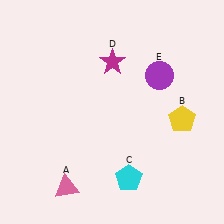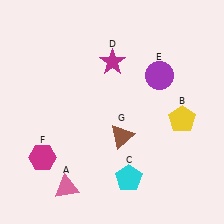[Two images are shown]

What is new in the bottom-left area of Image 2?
A magenta hexagon (F) was added in the bottom-left area of Image 2.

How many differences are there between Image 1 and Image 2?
There are 2 differences between the two images.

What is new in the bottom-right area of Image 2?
A brown triangle (G) was added in the bottom-right area of Image 2.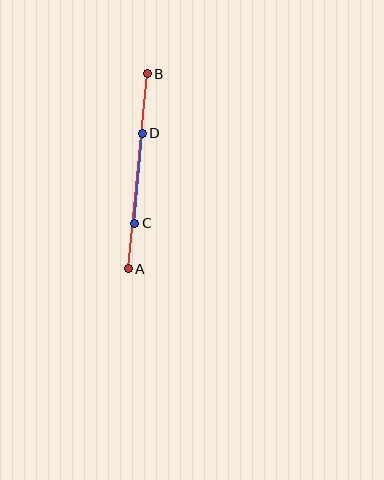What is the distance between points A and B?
The distance is approximately 196 pixels.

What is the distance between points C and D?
The distance is approximately 90 pixels.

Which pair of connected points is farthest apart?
Points A and B are farthest apart.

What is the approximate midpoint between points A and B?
The midpoint is at approximately (138, 171) pixels.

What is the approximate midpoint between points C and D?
The midpoint is at approximately (138, 178) pixels.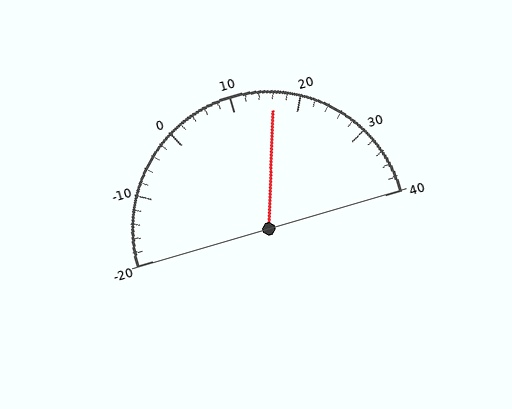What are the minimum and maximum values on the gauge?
The gauge ranges from -20 to 40.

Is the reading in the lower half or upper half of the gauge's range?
The reading is in the upper half of the range (-20 to 40).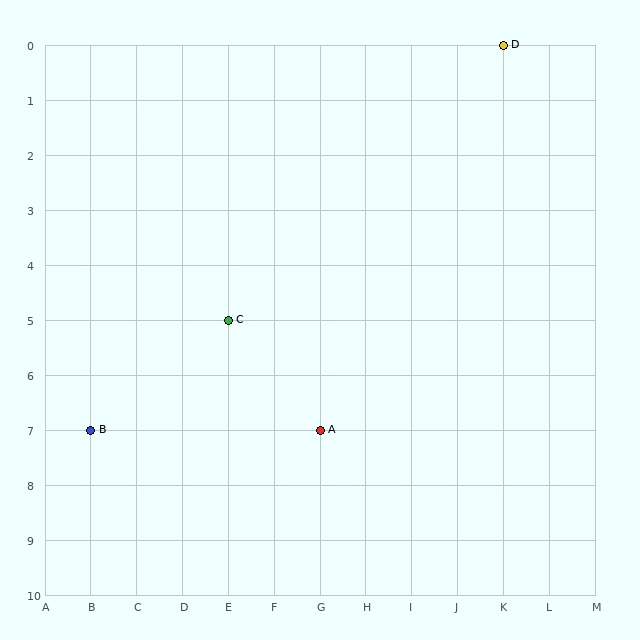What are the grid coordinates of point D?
Point D is at grid coordinates (K, 0).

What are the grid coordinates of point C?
Point C is at grid coordinates (E, 5).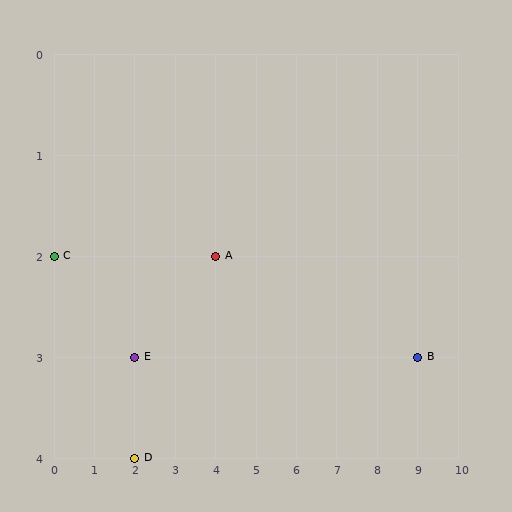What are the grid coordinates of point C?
Point C is at grid coordinates (0, 2).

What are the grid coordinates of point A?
Point A is at grid coordinates (4, 2).